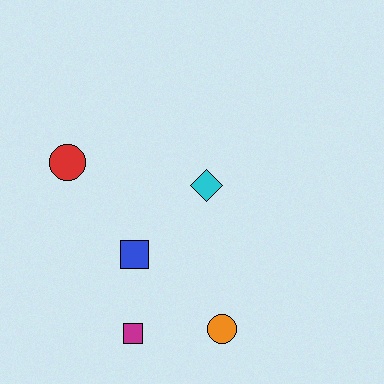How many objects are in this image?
There are 5 objects.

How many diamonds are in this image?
There is 1 diamond.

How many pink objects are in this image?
There are no pink objects.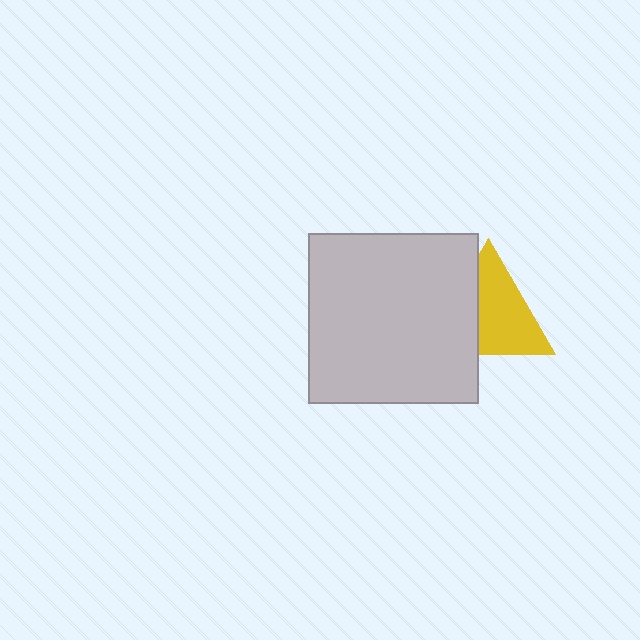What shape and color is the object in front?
The object in front is a light gray square.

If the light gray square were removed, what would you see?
You would see the complete yellow triangle.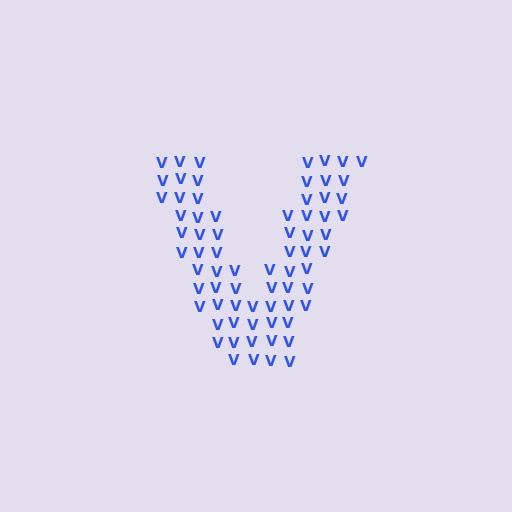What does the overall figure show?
The overall figure shows the letter V.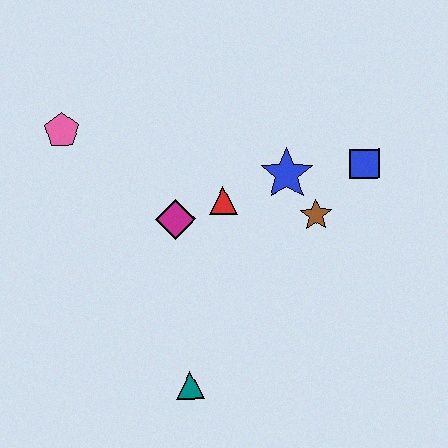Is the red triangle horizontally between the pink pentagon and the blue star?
Yes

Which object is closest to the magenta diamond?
The red triangle is closest to the magenta diamond.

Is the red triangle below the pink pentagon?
Yes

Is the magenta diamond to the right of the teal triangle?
No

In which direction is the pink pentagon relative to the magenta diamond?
The pink pentagon is to the left of the magenta diamond.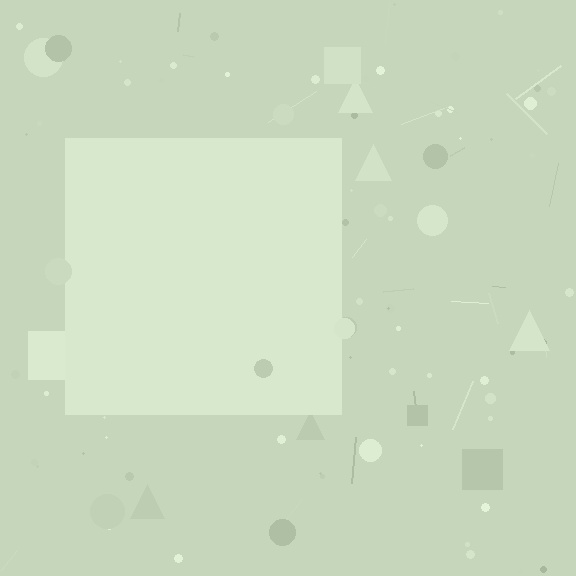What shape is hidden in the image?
A square is hidden in the image.